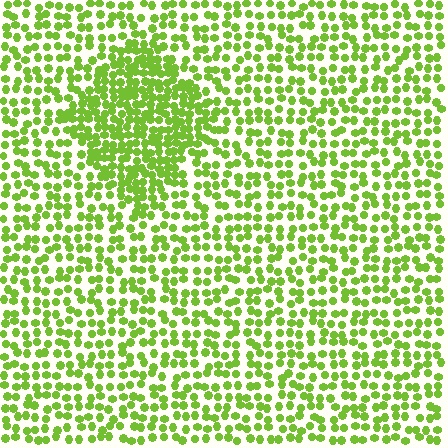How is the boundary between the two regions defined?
The boundary is defined by a change in element density (approximately 1.8x ratio). All elements are the same color, size, and shape.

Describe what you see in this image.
The image contains small lime elements arranged at two different densities. A diamond-shaped region is visible where the elements are more densely packed than the surrounding area.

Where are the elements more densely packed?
The elements are more densely packed inside the diamond boundary.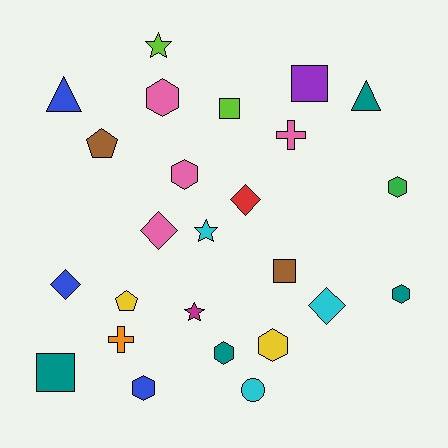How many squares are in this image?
There are 4 squares.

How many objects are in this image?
There are 25 objects.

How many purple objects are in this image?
There is 1 purple object.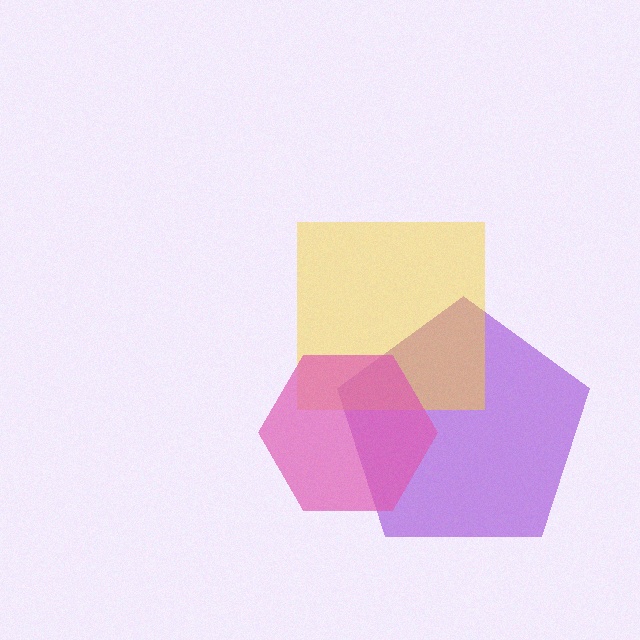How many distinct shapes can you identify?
There are 3 distinct shapes: a purple pentagon, a yellow square, a pink hexagon.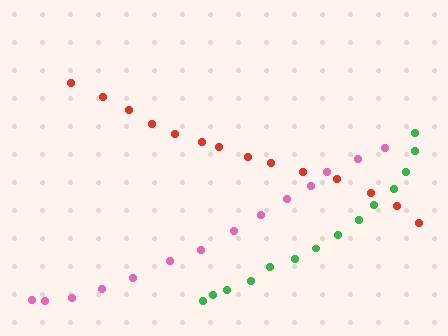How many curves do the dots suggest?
There are 3 distinct paths.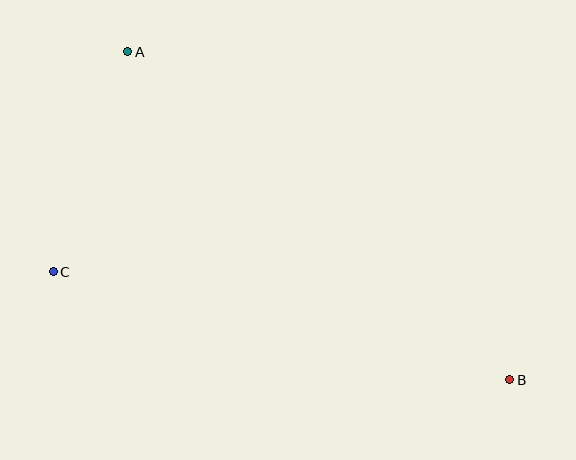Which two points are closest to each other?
Points A and C are closest to each other.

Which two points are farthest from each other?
Points A and B are farthest from each other.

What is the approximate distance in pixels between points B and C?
The distance between B and C is approximately 469 pixels.